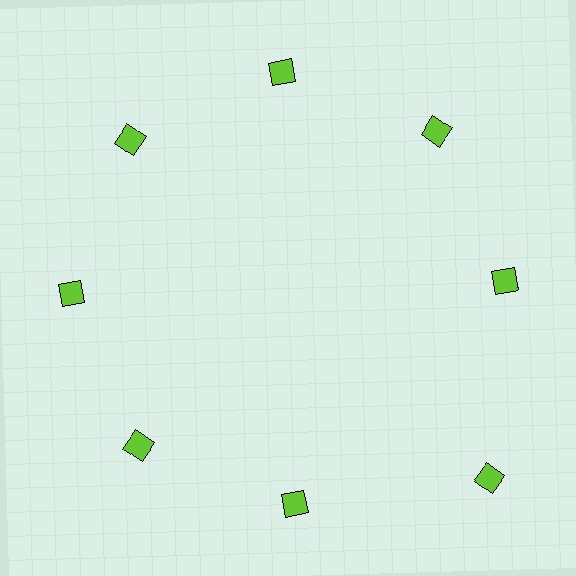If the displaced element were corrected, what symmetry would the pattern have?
It would have 8-fold rotational symmetry — the pattern would map onto itself every 45 degrees.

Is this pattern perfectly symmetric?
No. The 8 lime diamonds are arranged in a ring, but one element near the 4 o'clock position is pushed outward from the center, breaking the 8-fold rotational symmetry.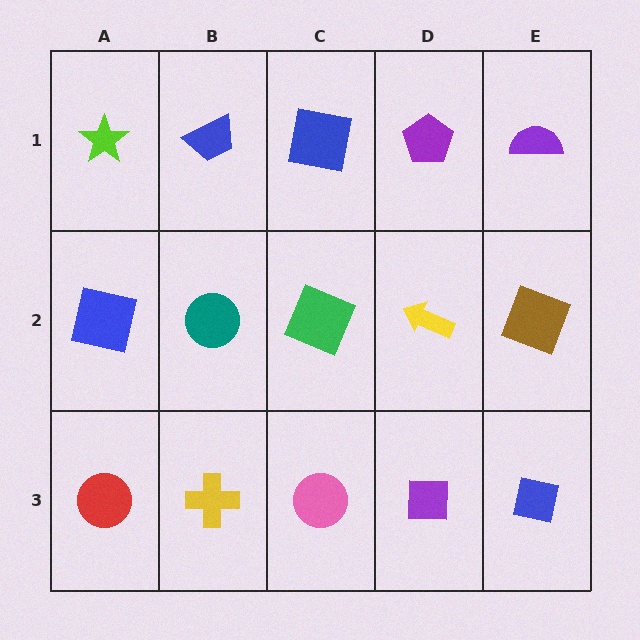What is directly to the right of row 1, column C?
A purple pentagon.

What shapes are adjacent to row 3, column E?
A brown square (row 2, column E), a purple square (row 3, column D).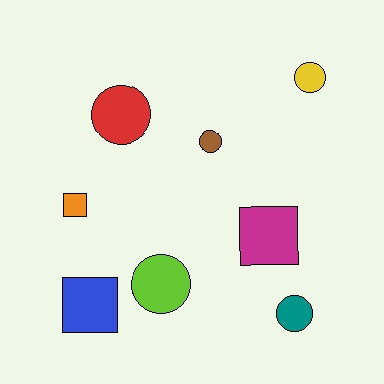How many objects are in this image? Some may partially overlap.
There are 8 objects.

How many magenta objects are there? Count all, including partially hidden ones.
There is 1 magenta object.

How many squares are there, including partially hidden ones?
There are 3 squares.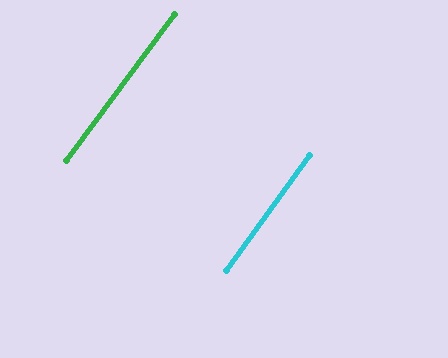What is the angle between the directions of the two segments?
Approximately 1 degree.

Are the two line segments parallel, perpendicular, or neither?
Parallel — their directions differ by only 0.6°.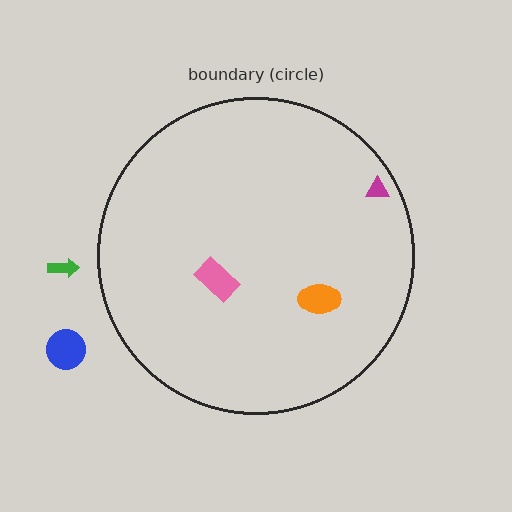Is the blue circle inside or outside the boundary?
Outside.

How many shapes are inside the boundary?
3 inside, 2 outside.